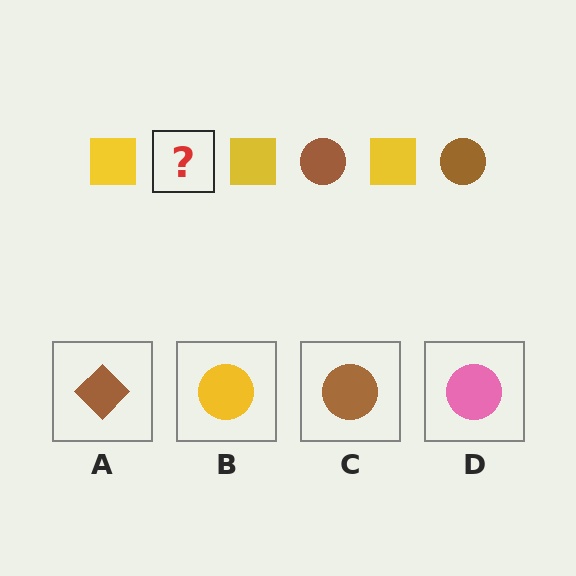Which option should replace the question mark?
Option C.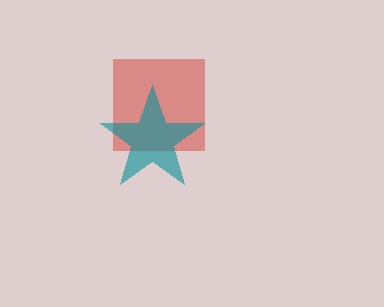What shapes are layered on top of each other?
The layered shapes are: a red square, a teal star.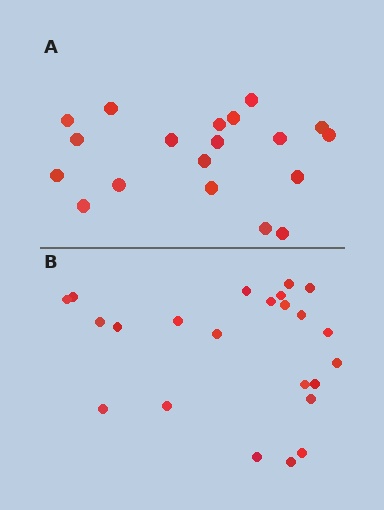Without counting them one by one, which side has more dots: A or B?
Region B (the bottom region) has more dots.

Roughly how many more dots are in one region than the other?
Region B has about 4 more dots than region A.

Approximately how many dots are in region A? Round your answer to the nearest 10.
About 20 dots. (The exact count is 19, which rounds to 20.)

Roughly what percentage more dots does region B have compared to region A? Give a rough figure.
About 20% more.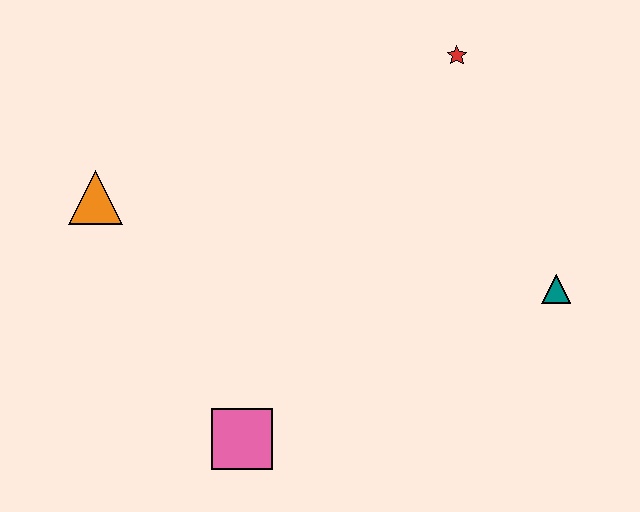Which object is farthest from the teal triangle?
The orange triangle is farthest from the teal triangle.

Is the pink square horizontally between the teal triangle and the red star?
No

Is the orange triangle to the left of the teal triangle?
Yes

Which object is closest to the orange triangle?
The pink square is closest to the orange triangle.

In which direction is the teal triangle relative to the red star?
The teal triangle is below the red star.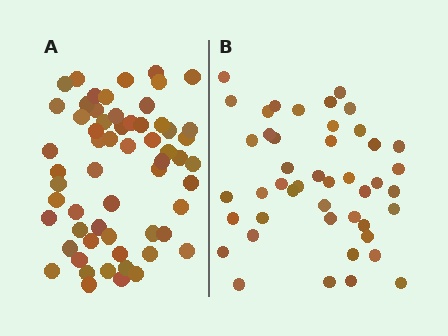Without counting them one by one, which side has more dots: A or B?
Region A (the left region) has more dots.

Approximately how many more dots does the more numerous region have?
Region A has approximately 15 more dots than region B.